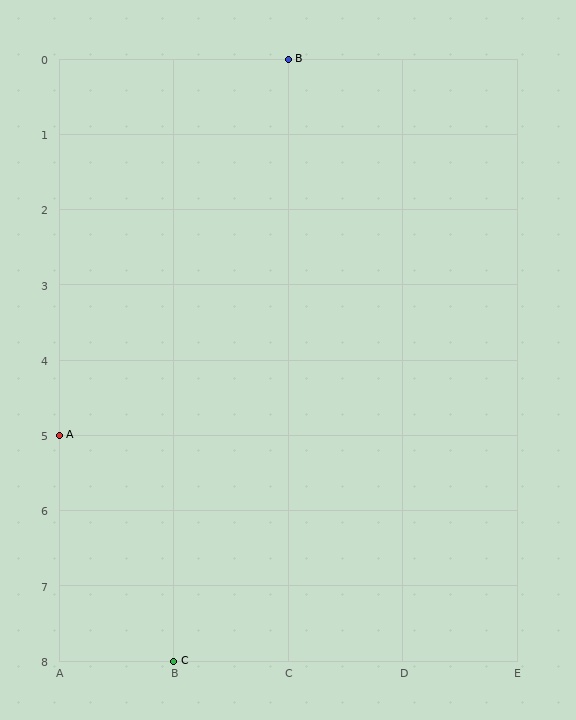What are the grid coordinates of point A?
Point A is at grid coordinates (A, 5).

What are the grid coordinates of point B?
Point B is at grid coordinates (C, 0).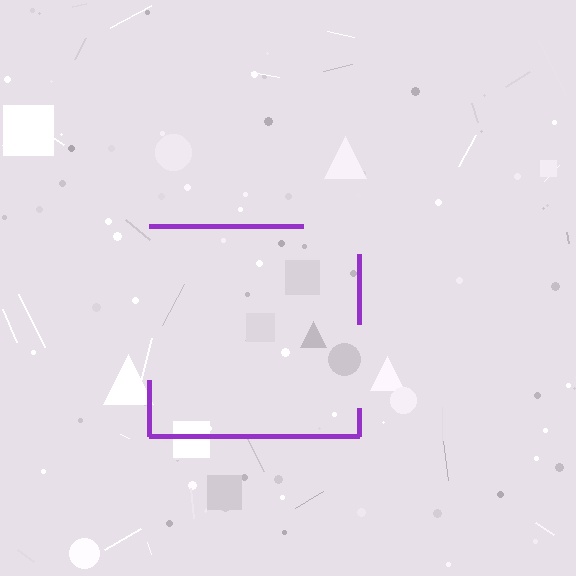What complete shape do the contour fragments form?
The contour fragments form a square.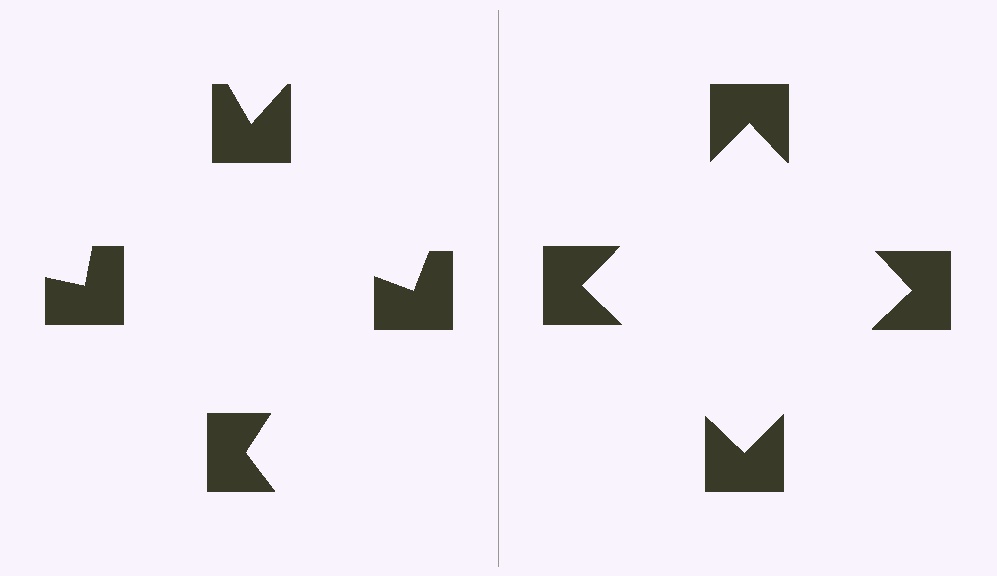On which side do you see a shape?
An illusory square appears on the right side. On the left side the wedge cuts are rotated, so no coherent shape forms.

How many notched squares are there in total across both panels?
8 — 4 on each side.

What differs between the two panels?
The notched squares are positioned identically on both sides; only the wedge orientations differ. On the right they align to a square; on the left they are misaligned.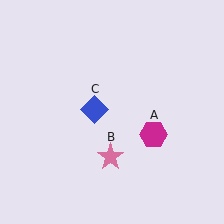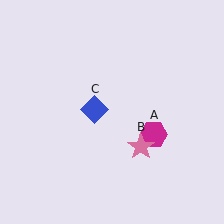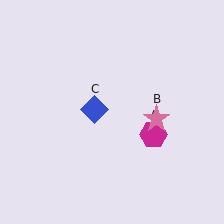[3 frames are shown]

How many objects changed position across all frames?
1 object changed position: pink star (object B).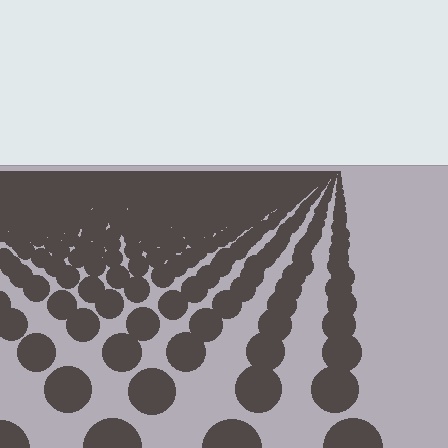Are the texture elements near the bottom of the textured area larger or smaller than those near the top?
Larger. Near the bottom, elements are closer to the viewer and appear at a bigger on-screen size.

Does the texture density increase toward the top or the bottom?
Density increases toward the top.